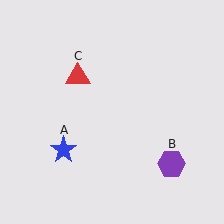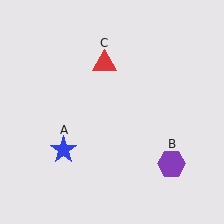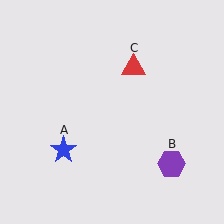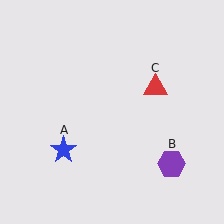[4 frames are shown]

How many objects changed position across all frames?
1 object changed position: red triangle (object C).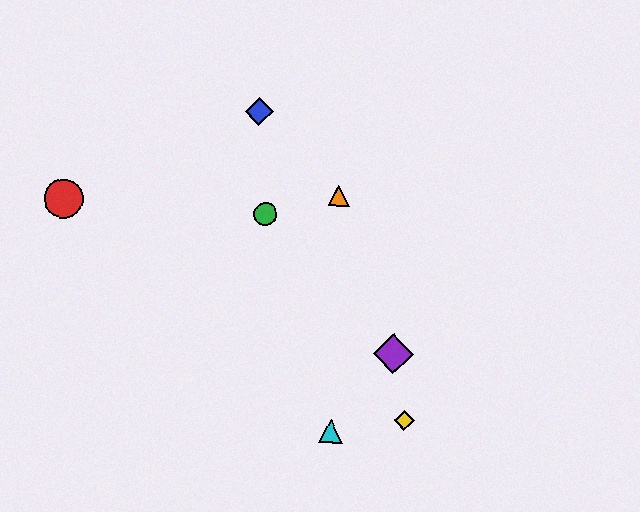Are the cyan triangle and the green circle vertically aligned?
No, the cyan triangle is at x≈331 and the green circle is at x≈265.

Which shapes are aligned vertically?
The orange triangle, the cyan triangle are aligned vertically.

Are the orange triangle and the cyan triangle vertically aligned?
Yes, both are at x≈339.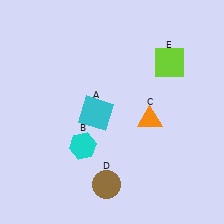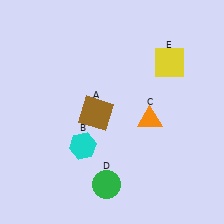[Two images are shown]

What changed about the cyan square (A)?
In Image 1, A is cyan. In Image 2, it changed to brown.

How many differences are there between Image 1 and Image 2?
There are 3 differences between the two images.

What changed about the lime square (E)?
In Image 1, E is lime. In Image 2, it changed to yellow.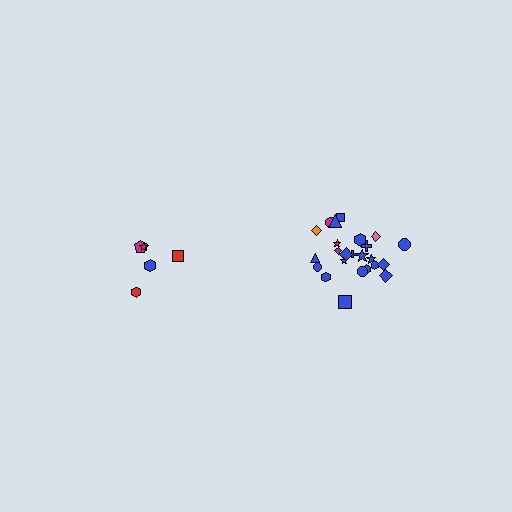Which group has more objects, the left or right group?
The right group.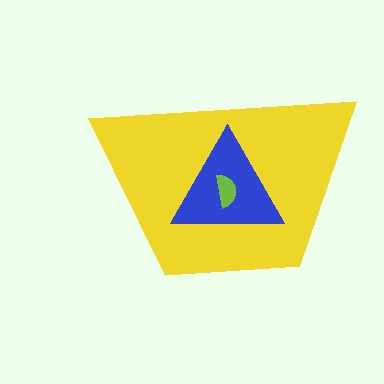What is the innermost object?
The lime semicircle.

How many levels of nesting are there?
3.